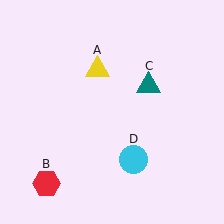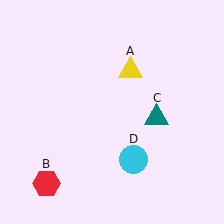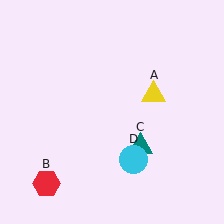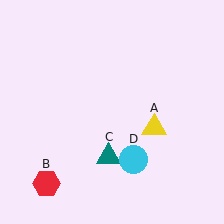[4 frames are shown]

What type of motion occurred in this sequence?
The yellow triangle (object A), teal triangle (object C) rotated clockwise around the center of the scene.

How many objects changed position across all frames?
2 objects changed position: yellow triangle (object A), teal triangle (object C).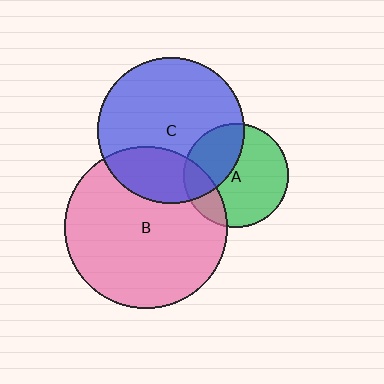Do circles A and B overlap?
Yes.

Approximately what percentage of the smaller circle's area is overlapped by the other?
Approximately 20%.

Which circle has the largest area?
Circle B (pink).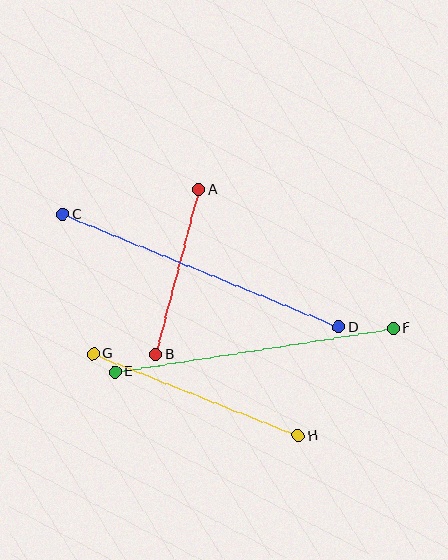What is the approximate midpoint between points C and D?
The midpoint is at approximately (201, 271) pixels.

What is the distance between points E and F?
The distance is approximately 282 pixels.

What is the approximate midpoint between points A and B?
The midpoint is at approximately (177, 272) pixels.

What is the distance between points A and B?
The distance is approximately 170 pixels.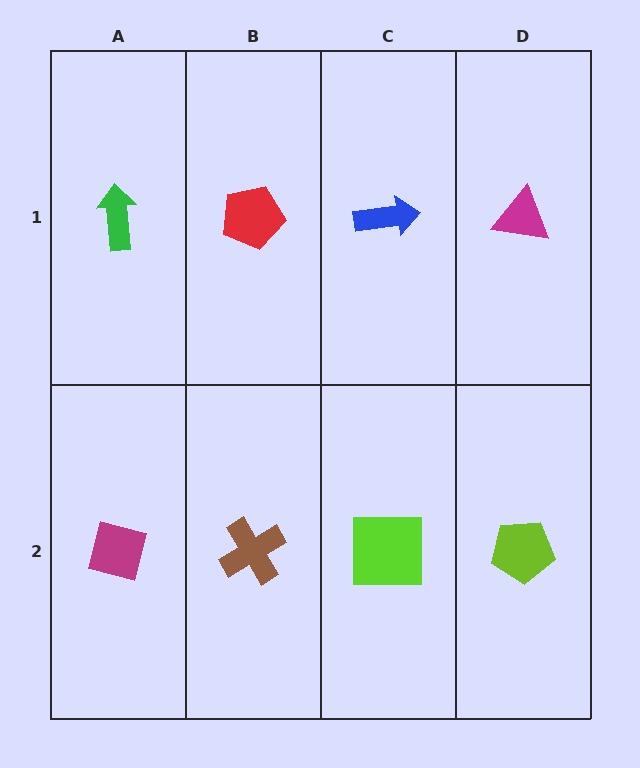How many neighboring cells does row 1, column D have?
2.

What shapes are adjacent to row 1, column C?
A lime square (row 2, column C), a red pentagon (row 1, column B), a magenta triangle (row 1, column D).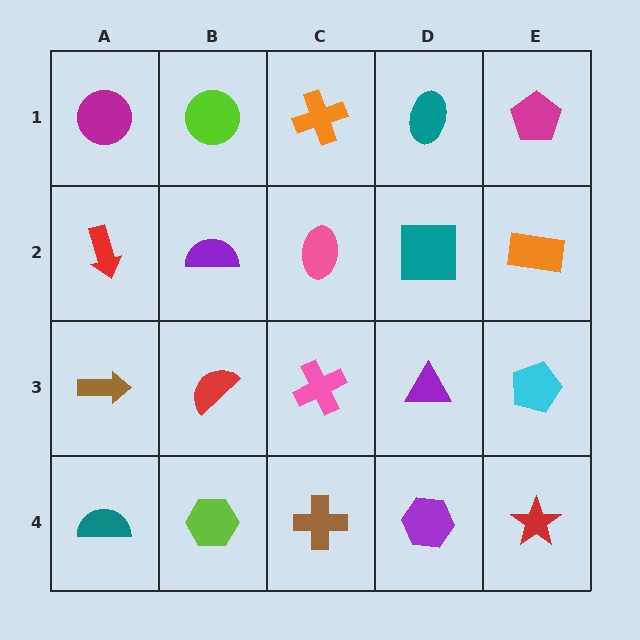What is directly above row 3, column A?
A red arrow.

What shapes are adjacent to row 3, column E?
An orange rectangle (row 2, column E), a red star (row 4, column E), a purple triangle (row 3, column D).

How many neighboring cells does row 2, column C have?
4.